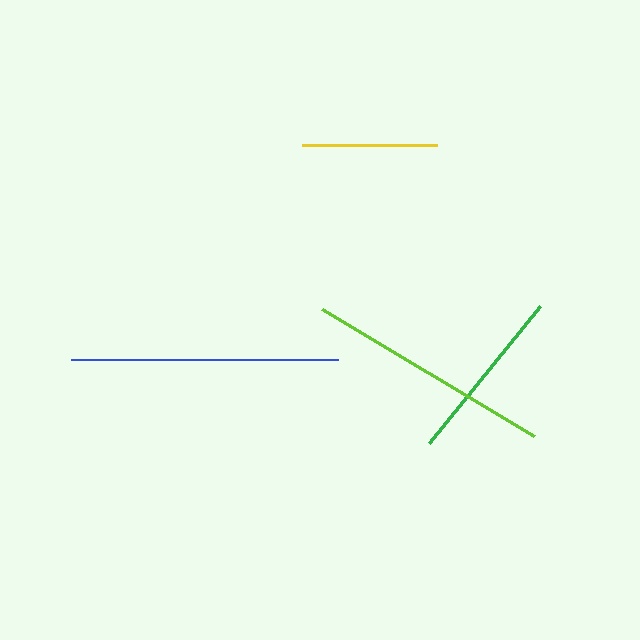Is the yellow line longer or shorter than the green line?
The green line is longer than the yellow line.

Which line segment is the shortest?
The yellow line is the shortest at approximately 135 pixels.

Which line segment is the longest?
The blue line is the longest at approximately 267 pixels.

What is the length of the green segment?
The green segment is approximately 176 pixels long.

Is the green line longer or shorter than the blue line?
The blue line is longer than the green line.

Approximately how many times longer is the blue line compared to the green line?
The blue line is approximately 1.5 times the length of the green line.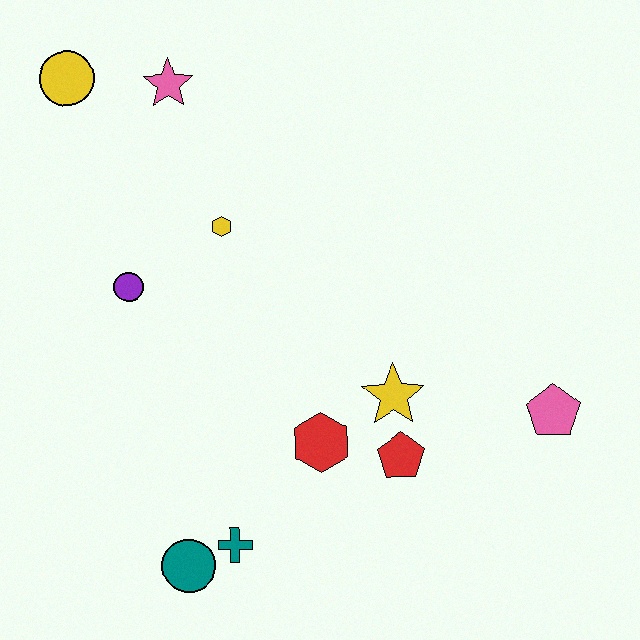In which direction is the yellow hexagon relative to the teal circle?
The yellow hexagon is above the teal circle.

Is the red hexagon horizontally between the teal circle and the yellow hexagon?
No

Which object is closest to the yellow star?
The red pentagon is closest to the yellow star.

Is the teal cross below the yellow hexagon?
Yes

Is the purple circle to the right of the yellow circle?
Yes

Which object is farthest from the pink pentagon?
The yellow circle is farthest from the pink pentagon.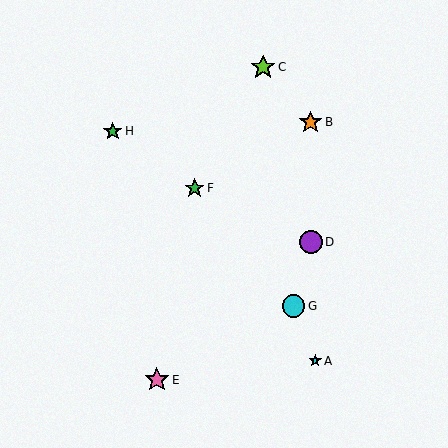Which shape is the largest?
The pink star (labeled E) is the largest.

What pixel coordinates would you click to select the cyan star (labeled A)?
Click at (315, 361) to select the cyan star A.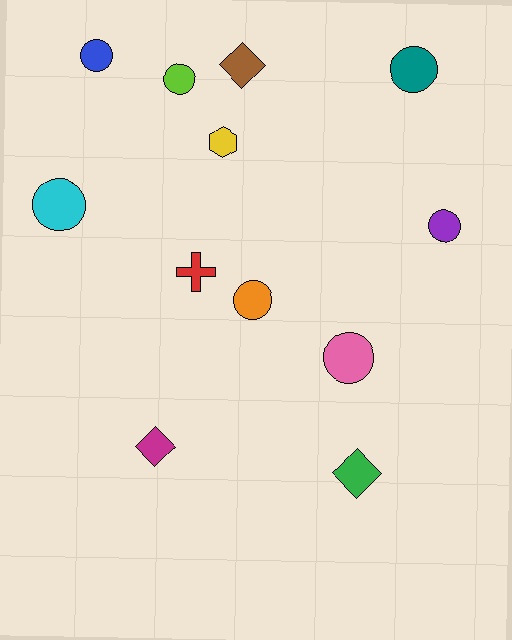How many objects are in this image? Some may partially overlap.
There are 12 objects.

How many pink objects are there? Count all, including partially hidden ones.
There is 1 pink object.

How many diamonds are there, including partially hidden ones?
There are 3 diamonds.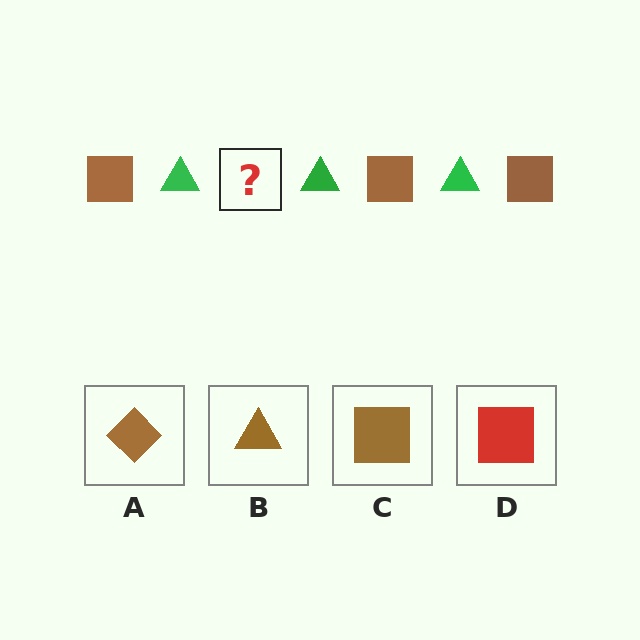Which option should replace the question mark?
Option C.